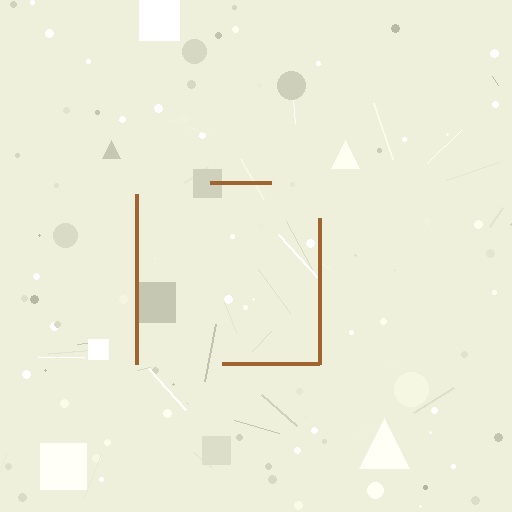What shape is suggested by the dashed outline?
The dashed outline suggests a square.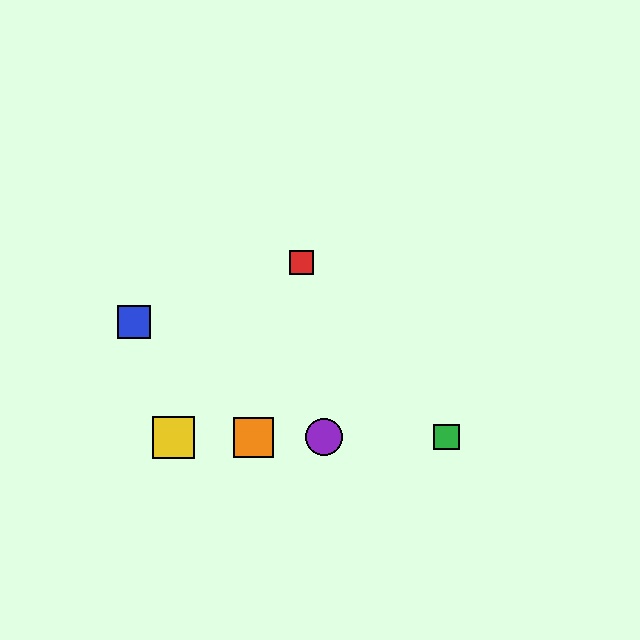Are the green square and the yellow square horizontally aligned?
Yes, both are at y≈437.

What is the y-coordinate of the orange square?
The orange square is at y≈437.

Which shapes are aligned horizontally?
The green square, the yellow square, the purple circle, the orange square are aligned horizontally.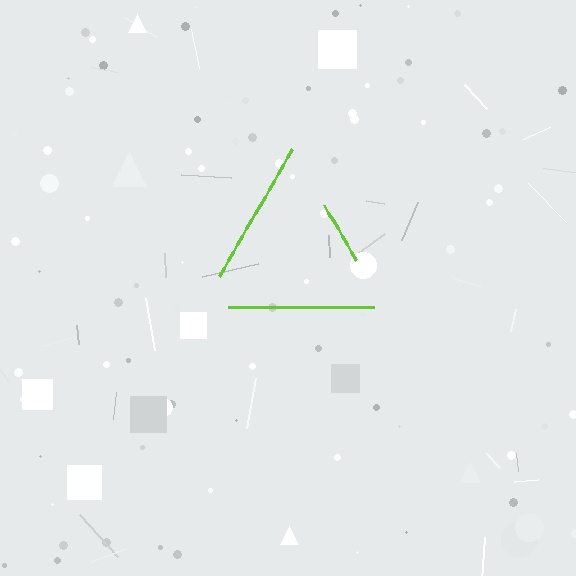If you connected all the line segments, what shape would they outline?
They would outline a triangle.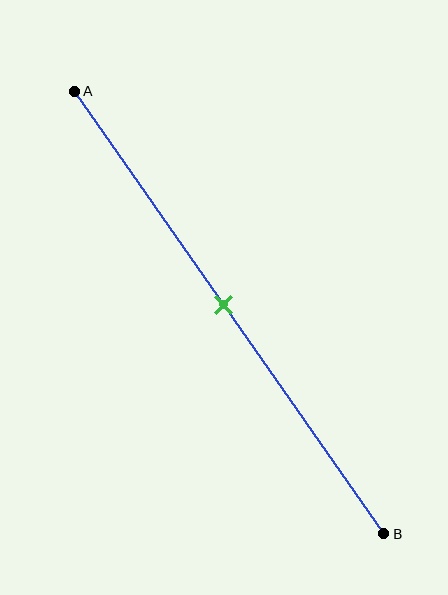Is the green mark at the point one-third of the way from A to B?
No, the mark is at about 50% from A, not at the 33% one-third point.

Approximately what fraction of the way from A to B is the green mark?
The green mark is approximately 50% of the way from A to B.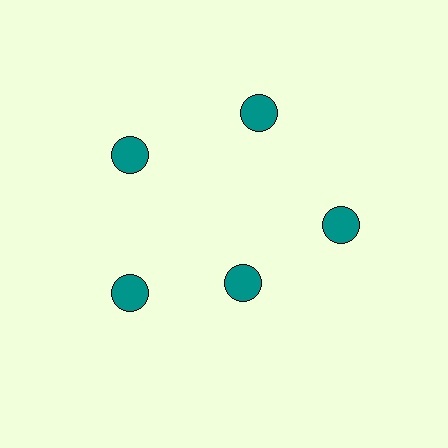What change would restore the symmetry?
The symmetry would be restored by moving it outward, back onto the ring so that all 5 circles sit at equal angles and equal distance from the center.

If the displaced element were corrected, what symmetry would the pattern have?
It would have 5-fold rotational symmetry — the pattern would map onto itself every 72 degrees.